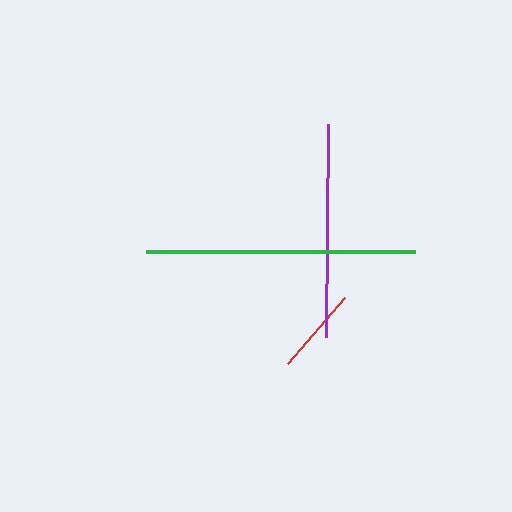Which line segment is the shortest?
The red line is the shortest at approximately 88 pixels.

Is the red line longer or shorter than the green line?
The green line is longer than the red line.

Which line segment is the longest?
The green line is the longest at approximately 269 pixels.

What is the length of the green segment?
The green segment is approximately 269 pixels long.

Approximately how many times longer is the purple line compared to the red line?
The purple line is approximately 2.4 times the length of the red line.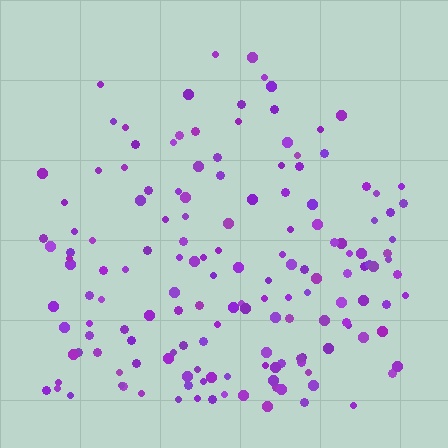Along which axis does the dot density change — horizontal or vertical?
Vertical.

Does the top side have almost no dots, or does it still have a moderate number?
Still a moderate number, just noticeably fewer than the bottom.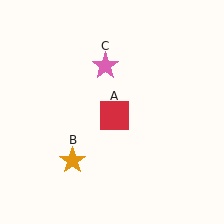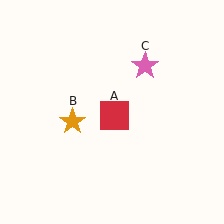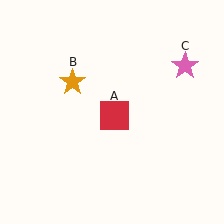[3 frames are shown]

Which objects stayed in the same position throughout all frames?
Red square (object A) remained stationary.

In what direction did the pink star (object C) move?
The pink star (object C) moved right.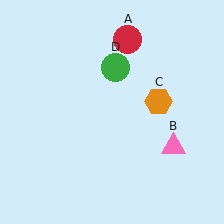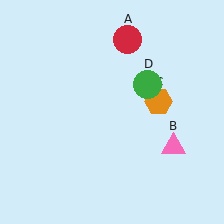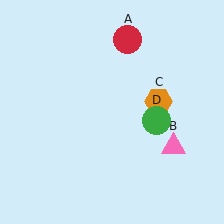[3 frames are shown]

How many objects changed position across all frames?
1 object changed position: green circle (object D).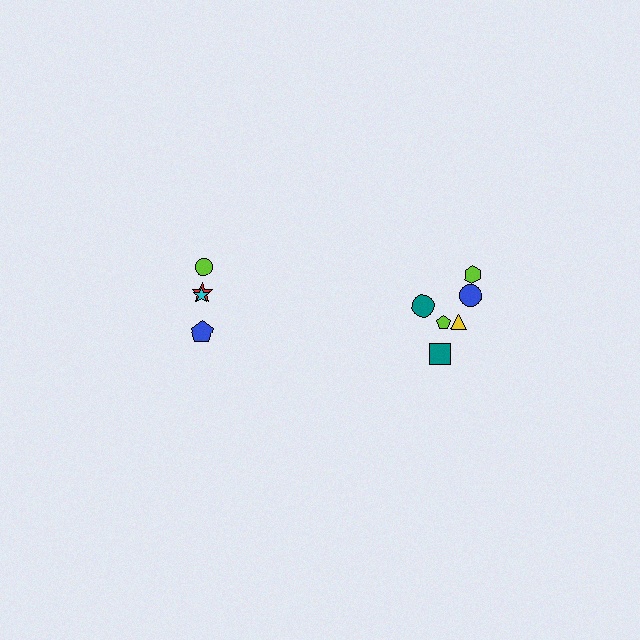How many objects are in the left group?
There are 4 objects.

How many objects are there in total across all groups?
There are 10 objects.